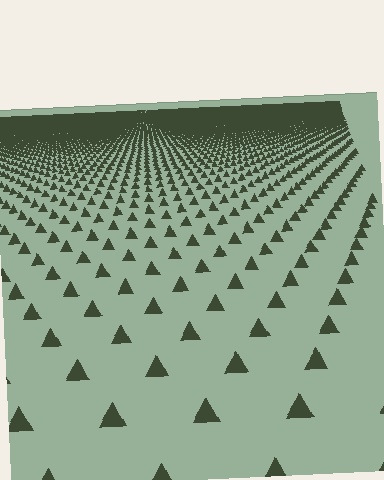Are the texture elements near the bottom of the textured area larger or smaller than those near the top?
Larger. Near the bottom, elements are closer to the viewer and appear at a bigger on-screen size.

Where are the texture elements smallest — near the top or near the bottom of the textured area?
Near the top.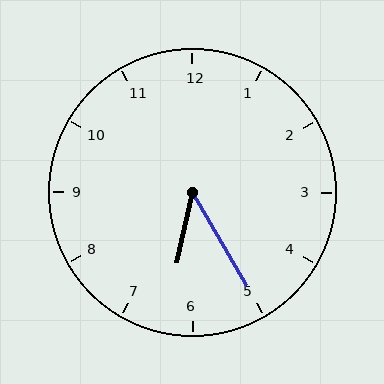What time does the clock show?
6:25.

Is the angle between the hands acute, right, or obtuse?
It is acute.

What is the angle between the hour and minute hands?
Approximately 42 degrees.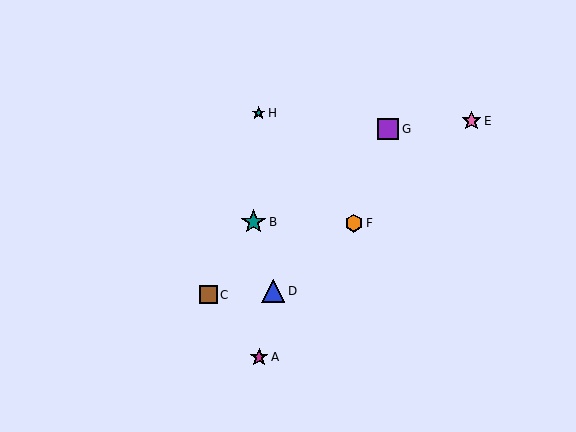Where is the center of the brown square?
The center of the brown square is at (208, 295).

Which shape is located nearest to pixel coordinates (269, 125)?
The teal star (labeled H) at (259, 113) is nearest to that location.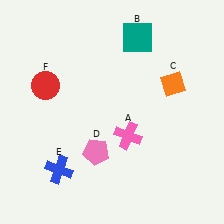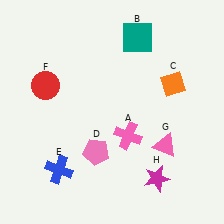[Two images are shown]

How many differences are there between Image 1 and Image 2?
There are 2 differences between the two images.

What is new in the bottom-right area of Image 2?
A pink triangle (G) was added in the bottom-right area of Image 2.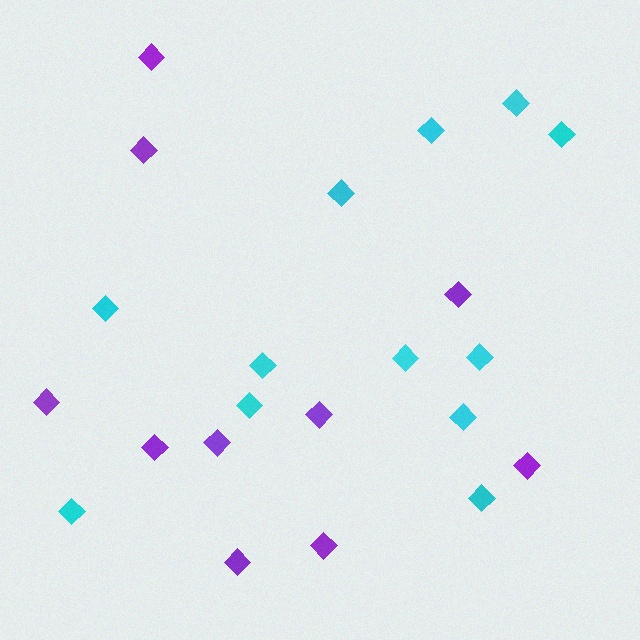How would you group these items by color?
There are 2 groups: one group of purple diamonds (10) and one group of cyan diamonds (12).